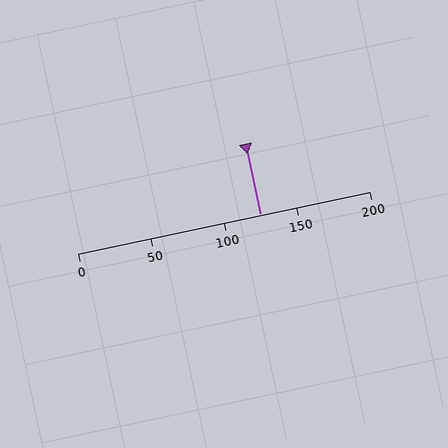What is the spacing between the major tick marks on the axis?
The major ticks are spaced 50 apart.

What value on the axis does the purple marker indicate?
The marker indicates approximately 125.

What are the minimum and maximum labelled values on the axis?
The axis runs from 0 to 200.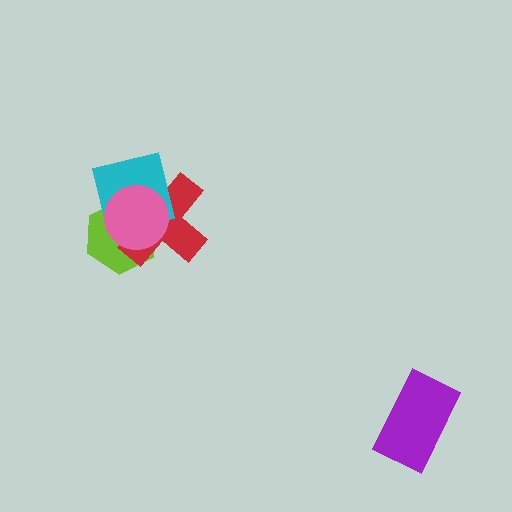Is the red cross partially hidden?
Yes, it is partially covered by another shape.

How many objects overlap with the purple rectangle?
0 objects overlap with the purple rectangle.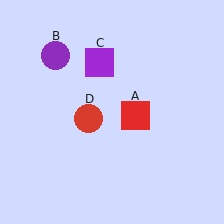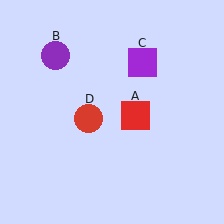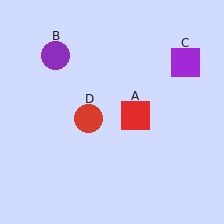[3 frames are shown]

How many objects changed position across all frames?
1 object changed position: purple square (object C).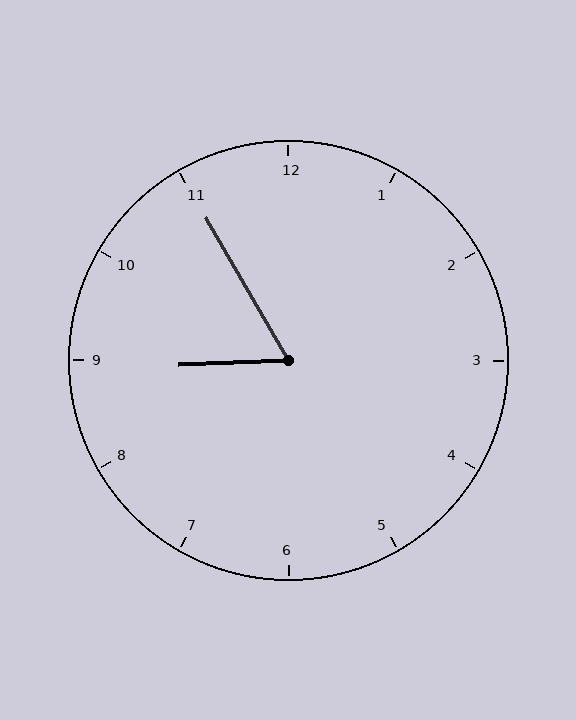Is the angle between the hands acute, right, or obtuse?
It is acute.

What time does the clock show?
8:55.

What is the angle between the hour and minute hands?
Approximately 62 degrees.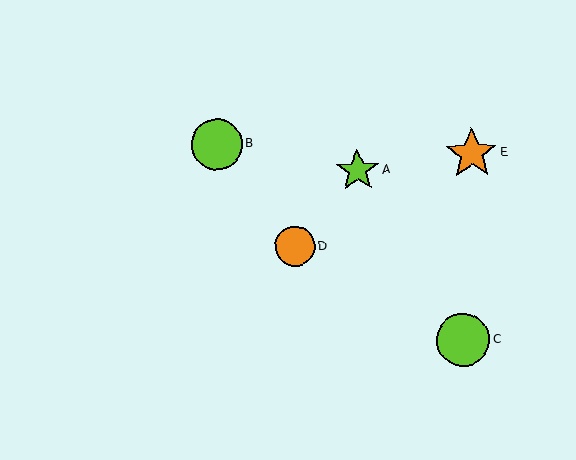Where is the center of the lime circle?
The center of the lime circle is at (463, 340).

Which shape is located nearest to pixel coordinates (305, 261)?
The orange circle (labeled D) at (295, 246) is nearest to that location.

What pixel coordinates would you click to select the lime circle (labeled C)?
Click at (463, 340) to select the lime circle C.